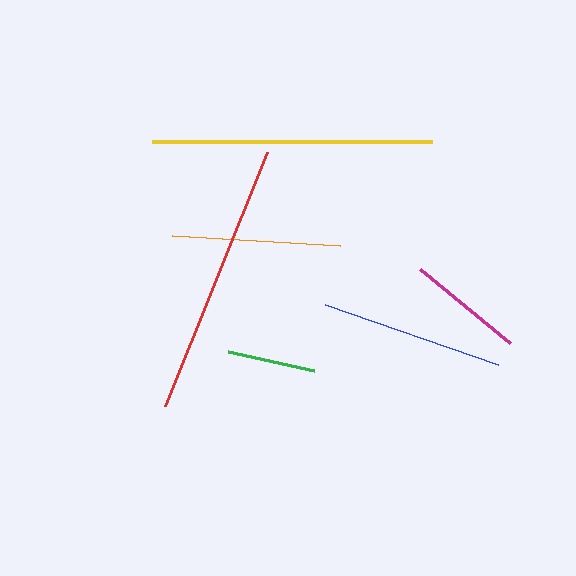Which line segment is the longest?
The yellow line is the longest at approximately 280 pixels.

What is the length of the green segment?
The green segment is approximately 88 pixels long.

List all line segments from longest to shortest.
From longest to shortest: yellow, red, blue, orange, magenta, green.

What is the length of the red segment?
The red segment is approximately 273 pixels long.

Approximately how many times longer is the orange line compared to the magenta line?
The orange line is approximately 1.4 times the length of the magenta line.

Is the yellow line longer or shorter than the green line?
The yellow line is longer than the green line.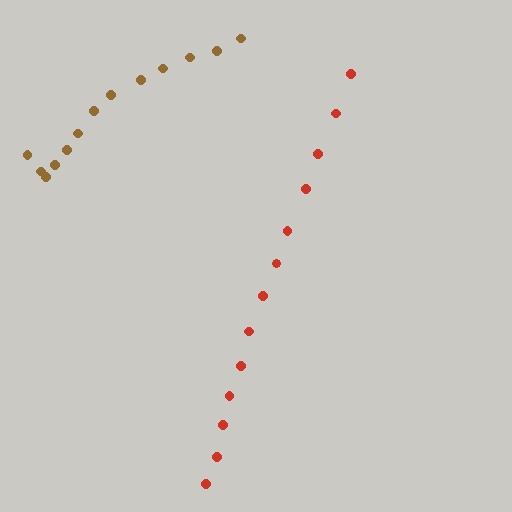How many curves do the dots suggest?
There are 2 distinct paths.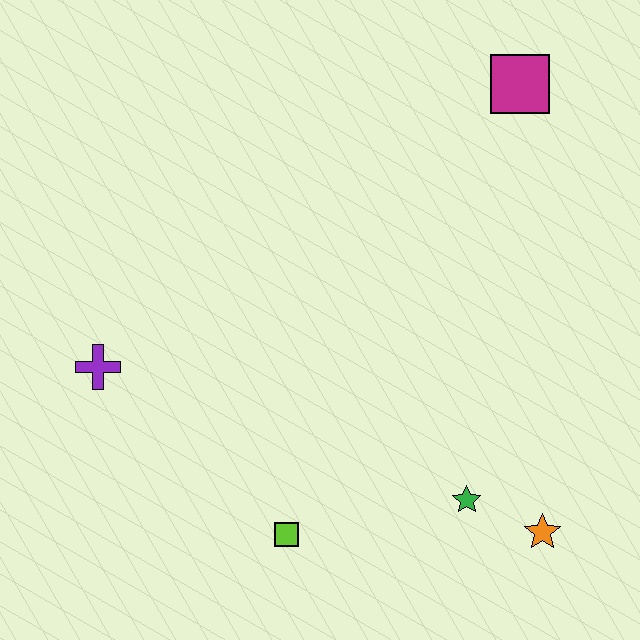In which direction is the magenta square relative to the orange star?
The magenta square is above the orange star.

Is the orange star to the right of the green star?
Yes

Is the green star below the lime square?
No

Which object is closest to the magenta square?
The green star is closest to the magenta square.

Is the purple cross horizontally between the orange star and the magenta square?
No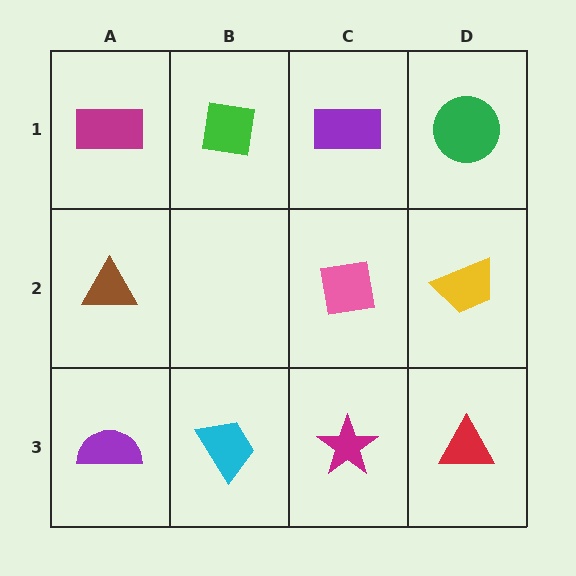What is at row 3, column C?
A magenta star.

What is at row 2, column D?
A yellow trapezoid.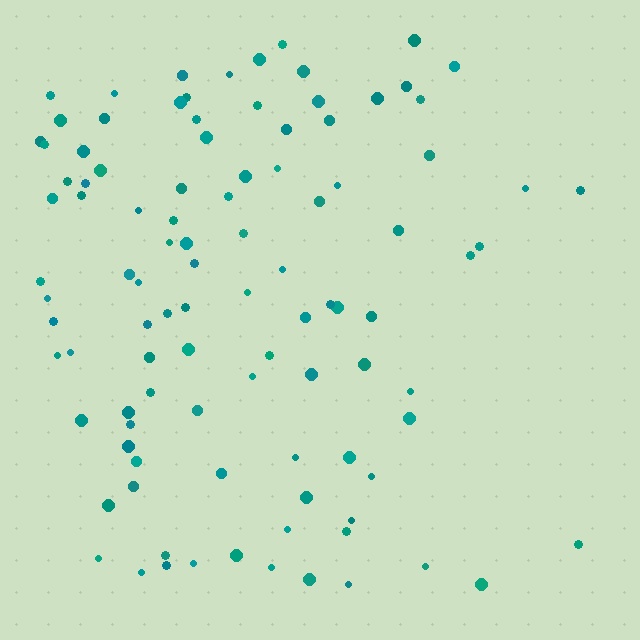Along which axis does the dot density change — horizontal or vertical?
Horizontal.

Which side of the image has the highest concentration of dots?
The left.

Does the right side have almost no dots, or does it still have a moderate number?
Still a moderate number, just noticeably fewer than the left.